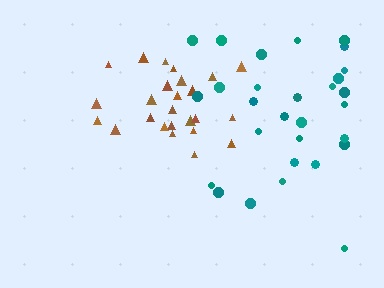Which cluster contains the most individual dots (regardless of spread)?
Teal (30).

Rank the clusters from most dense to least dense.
brown, teal.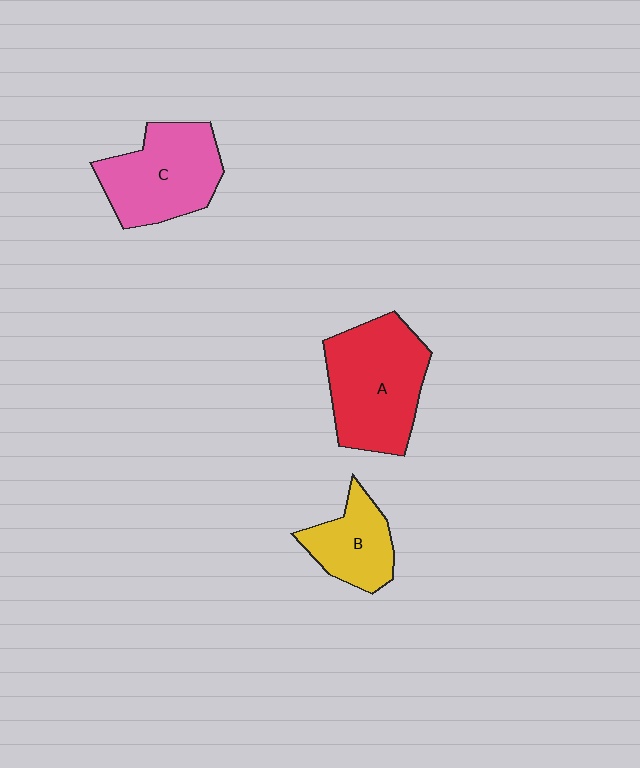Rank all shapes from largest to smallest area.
From largest to smallest: A (red), C (pink), B (yellow).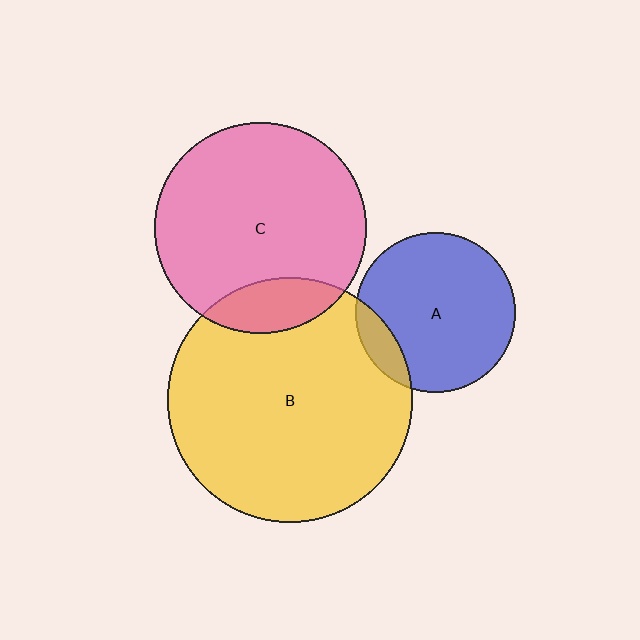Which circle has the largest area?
Circle B (yellow).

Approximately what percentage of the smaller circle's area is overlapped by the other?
Approximately 10%.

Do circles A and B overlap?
Yes.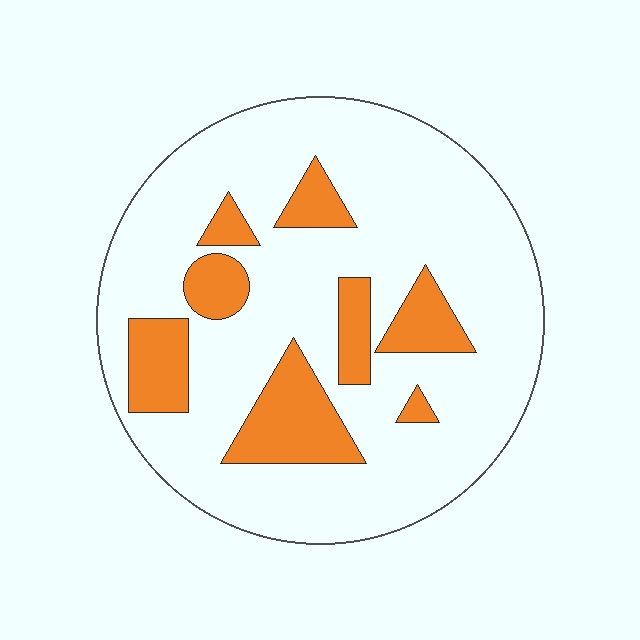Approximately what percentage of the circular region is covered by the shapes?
Approximately 20%.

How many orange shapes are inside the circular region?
8.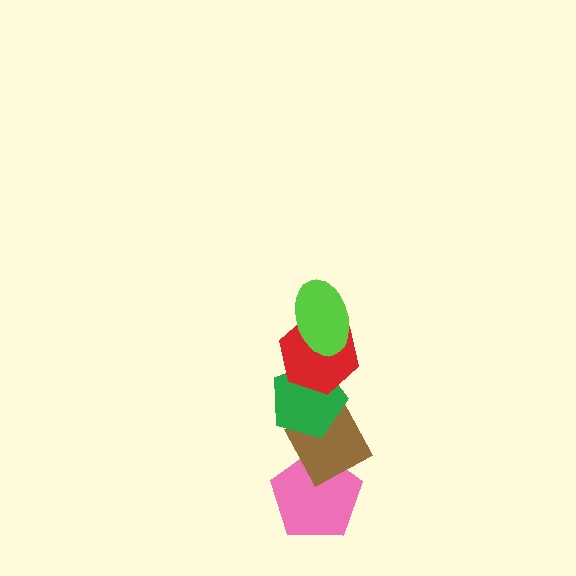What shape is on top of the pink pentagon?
The brown diamond is on top of the pink pentagon.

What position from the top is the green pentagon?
The green pentagon is 3rd from the top.